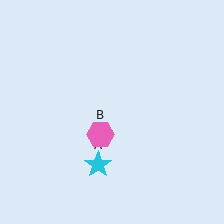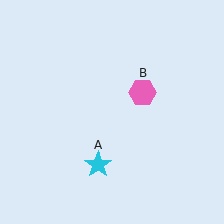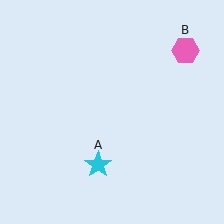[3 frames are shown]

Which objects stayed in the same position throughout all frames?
Cyan star (object A) remained stationary.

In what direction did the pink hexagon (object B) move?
The pink hexagon (object B) moved up and to the right.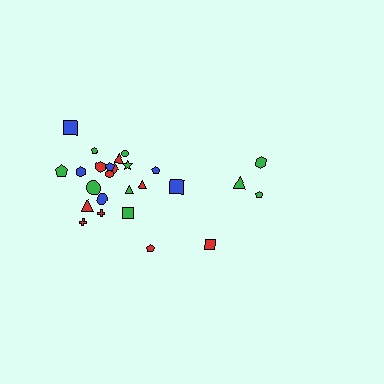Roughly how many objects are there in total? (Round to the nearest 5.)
Roughly 25 objects in total.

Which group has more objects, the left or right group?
The left group.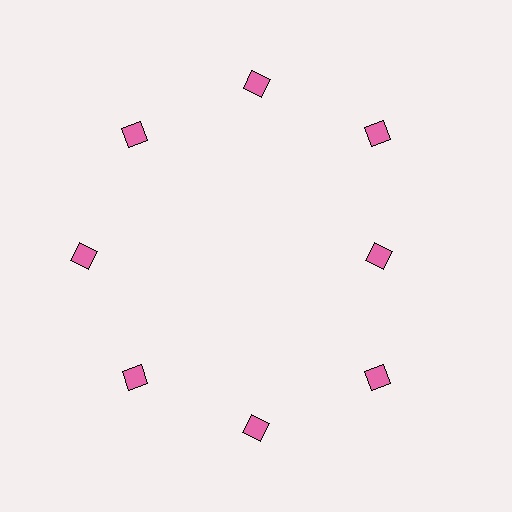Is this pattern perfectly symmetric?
No. The 8 pink diamonds are arranged in a ring, but one element near the 3 o'clock position is pulled inward toward the center, breaking the 8-fold rotational symmetry.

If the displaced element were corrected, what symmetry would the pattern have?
It would have 8-fold rotational symmetry — the pattern would map onto itself every 45 degrees.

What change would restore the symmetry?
The symmetry would be restored by moving it outward, back onto the ring so that all 8 diamonds sit at equal angles and equal distance from the center.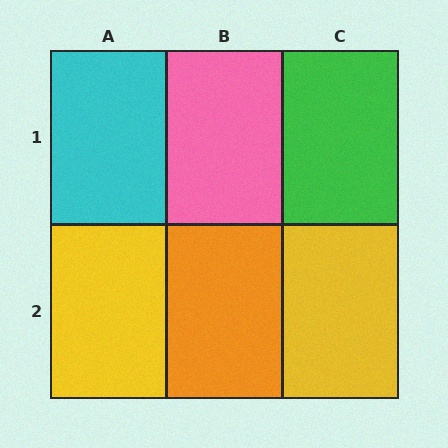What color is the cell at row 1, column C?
Green.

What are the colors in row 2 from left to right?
Yellow, orange, yellow.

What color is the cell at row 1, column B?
Pink.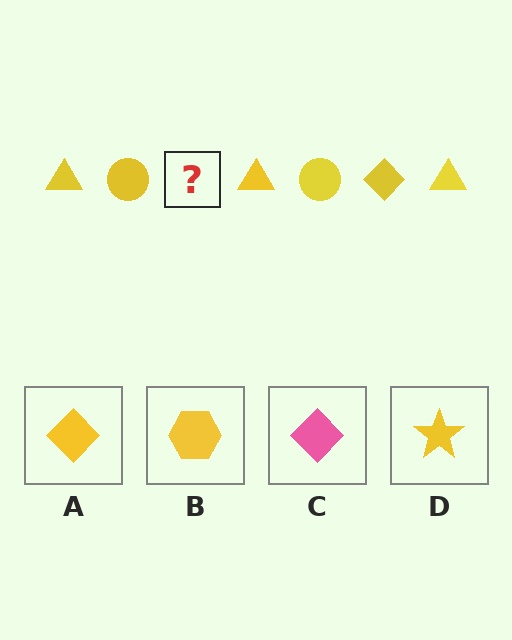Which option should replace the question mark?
Option A.